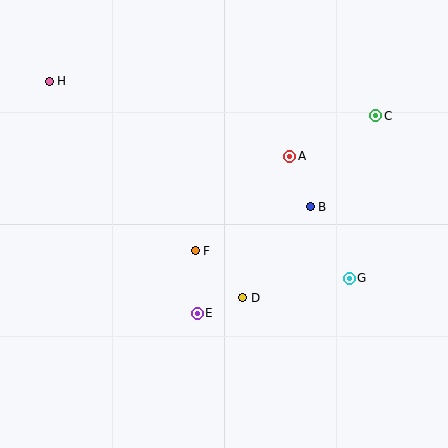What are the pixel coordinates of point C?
Point C is at (376, 116).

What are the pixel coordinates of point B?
Point B is at (310, 207).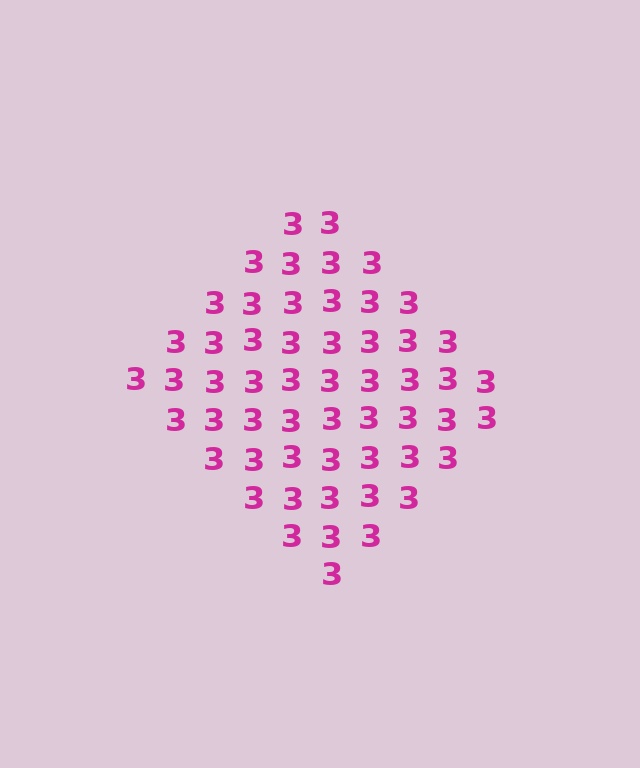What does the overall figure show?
The overall figure shows a diamond.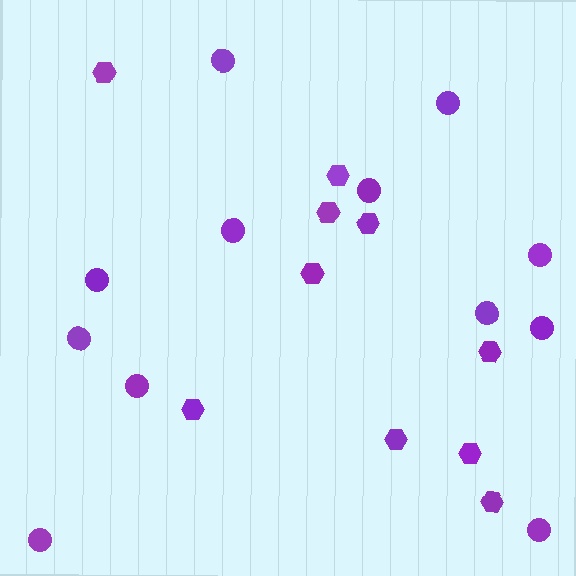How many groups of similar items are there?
There are 2 groups: one group of hexagons (10) and one group of circles (12).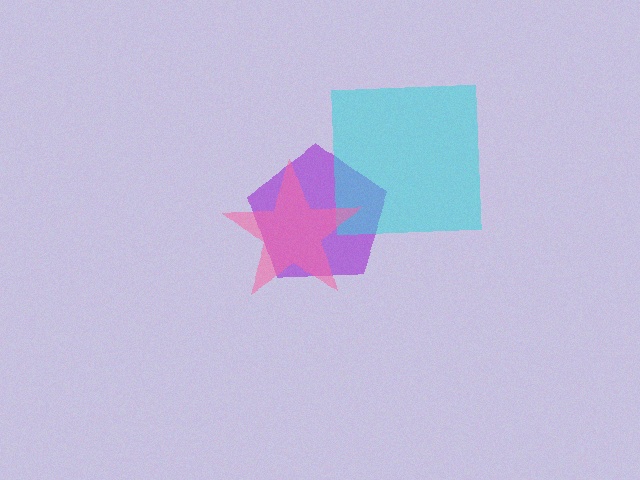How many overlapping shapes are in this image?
There are 3 overlapping shapes in the image.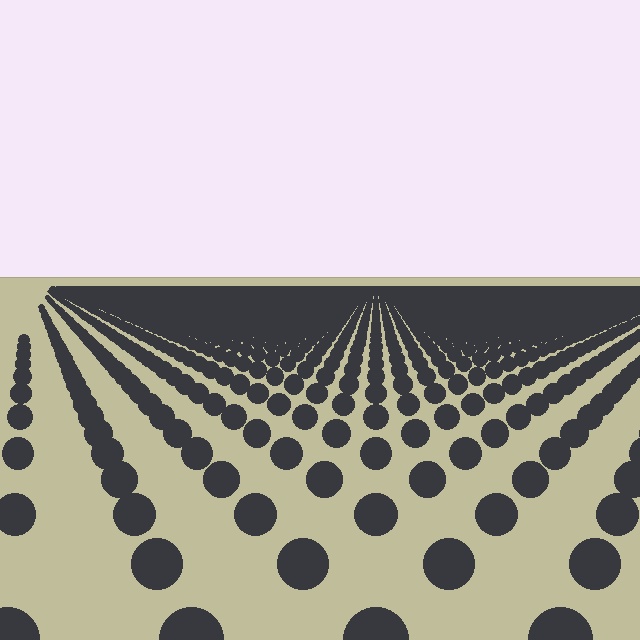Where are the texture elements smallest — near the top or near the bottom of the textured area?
Near the top.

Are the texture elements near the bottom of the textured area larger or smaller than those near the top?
Larger. Near the bottom, elements are closer to the viewer and appear at a bigger on-screen size.